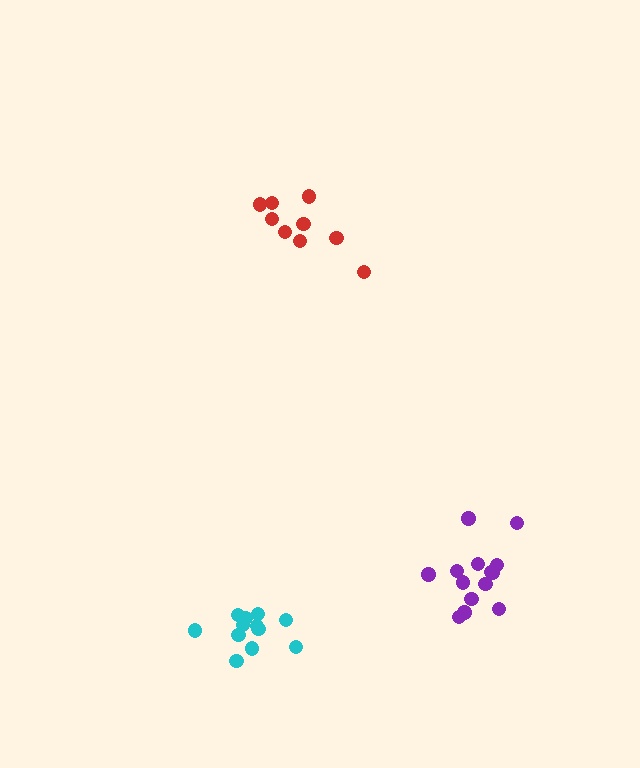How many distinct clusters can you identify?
There are 3 distinct clusters.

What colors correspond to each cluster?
The clusters are colored: red, cyan, purple.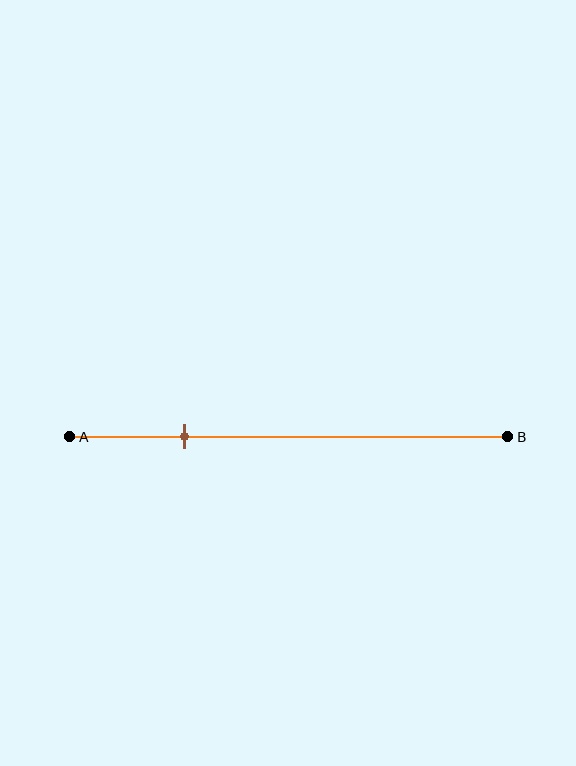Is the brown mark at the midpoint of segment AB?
No, the mark is at about 25% from A, not at the 50% midpoint.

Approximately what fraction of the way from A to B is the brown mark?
The brown mark is approximately 25% of the way from A to B.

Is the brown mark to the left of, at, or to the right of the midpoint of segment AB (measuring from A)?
The brown mark is to the left of the midpoint of segment AB.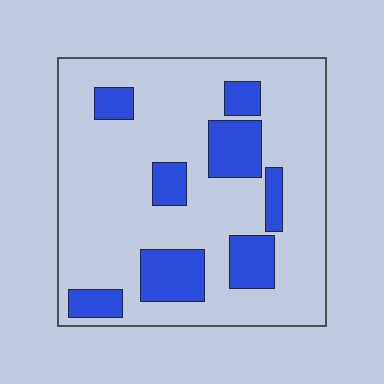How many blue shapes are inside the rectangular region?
8.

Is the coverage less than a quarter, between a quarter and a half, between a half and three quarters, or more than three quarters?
Less than a quarter.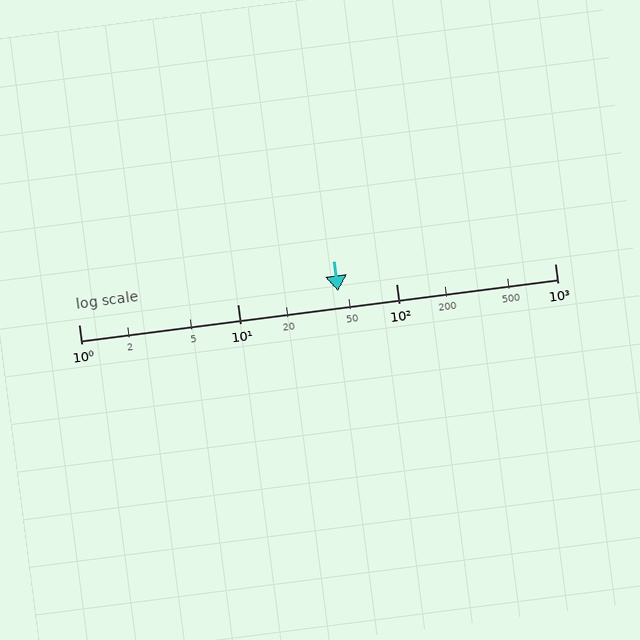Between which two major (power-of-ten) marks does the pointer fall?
The pointer is between 10 and 100.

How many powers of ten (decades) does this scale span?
The scale spans 3 decades, from 1 to 1000.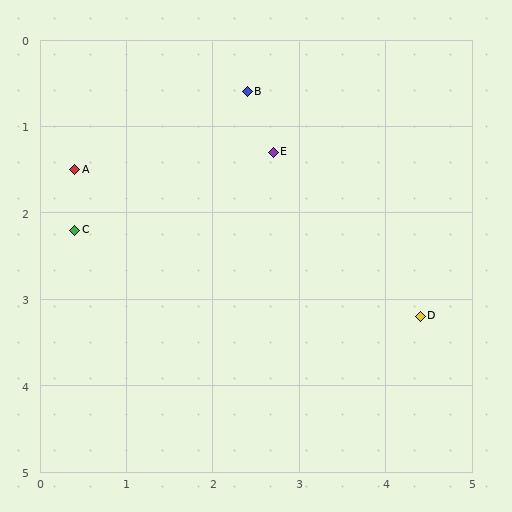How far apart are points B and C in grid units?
Points B and C are about 2.6 grid units apart.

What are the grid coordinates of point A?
Point A is at approximately (0.4, 1.5).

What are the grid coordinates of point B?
Point B is at approximately (2.4, 0.6).